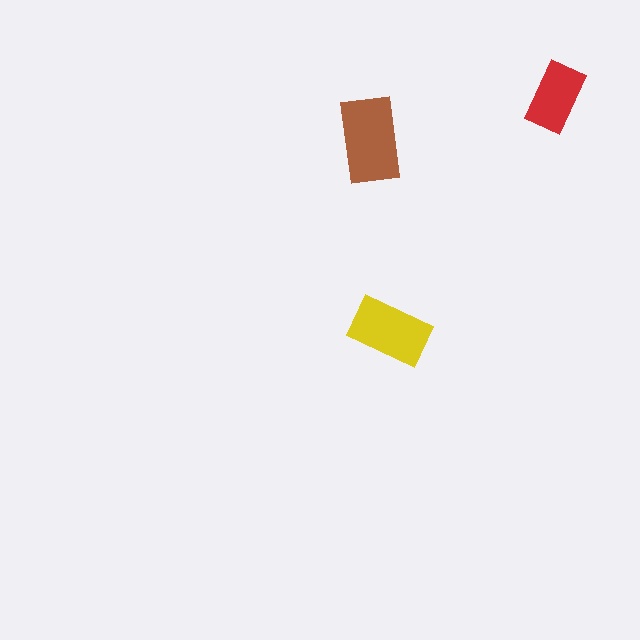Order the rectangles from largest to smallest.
the brown one, the yellow one, the red one.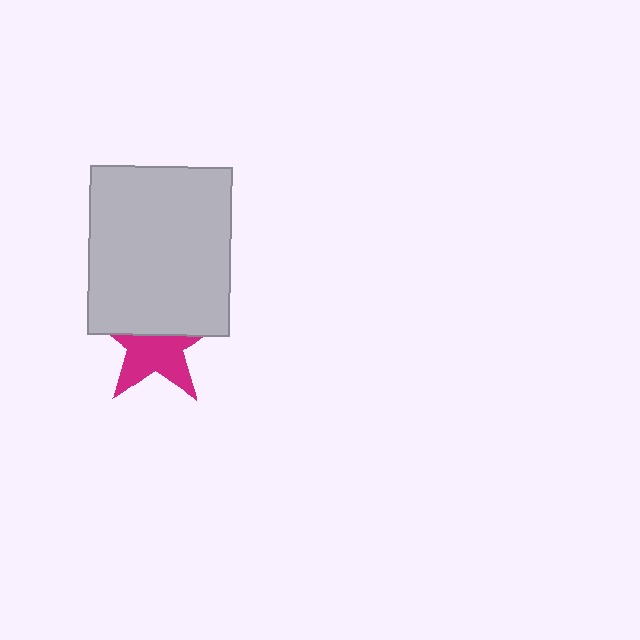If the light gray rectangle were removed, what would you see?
You would see the complete magenta star.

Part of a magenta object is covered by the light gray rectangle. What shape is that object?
It is a star.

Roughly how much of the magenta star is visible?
About half of it is visible (roughly 53%).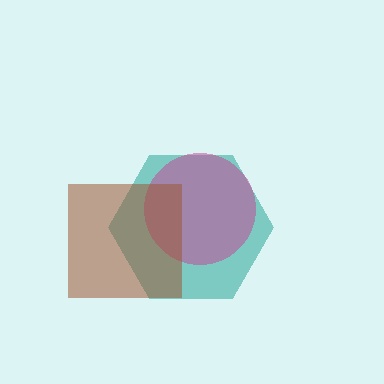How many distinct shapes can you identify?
There are 3 distinct shapes: a teal hexagon, a magenta circle, a brown square.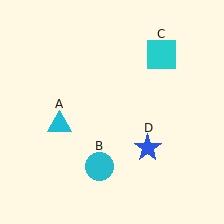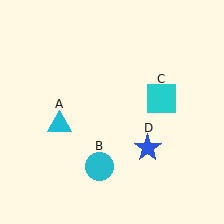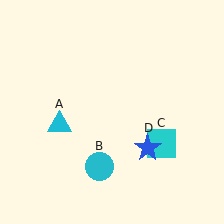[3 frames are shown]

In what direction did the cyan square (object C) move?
The cyan square (object C) moved down.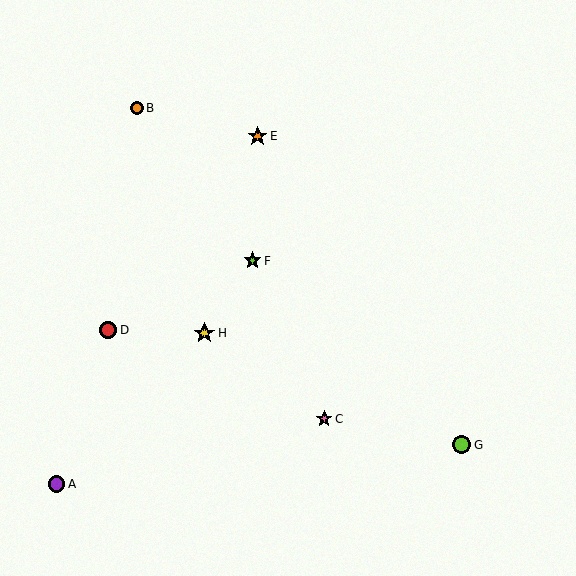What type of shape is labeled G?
Shape G is a lime circle.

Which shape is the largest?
The yellow star (labeled H) is the largest.